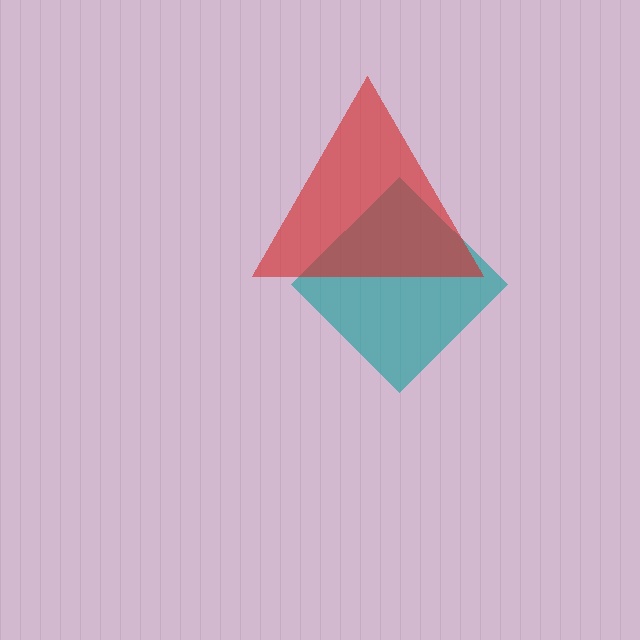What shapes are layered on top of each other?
The layered shapes are: a teal diamond, a red triangle.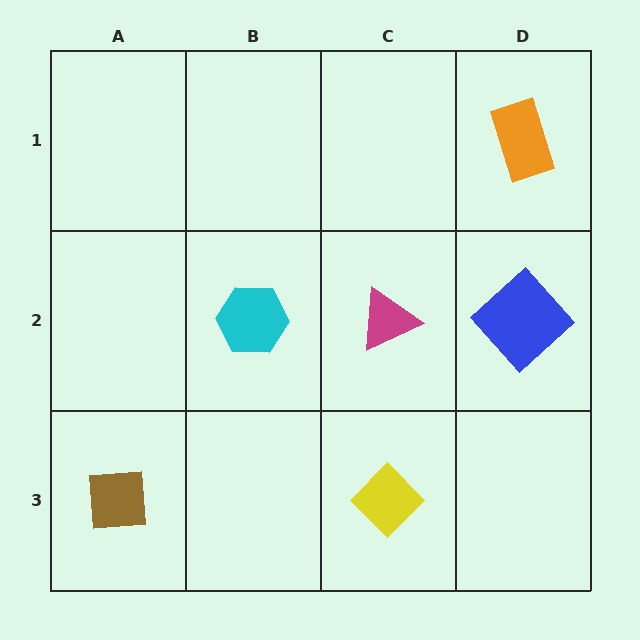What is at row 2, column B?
A cyan hexagon.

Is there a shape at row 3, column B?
No, that cell is empty.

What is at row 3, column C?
A yellow diamond.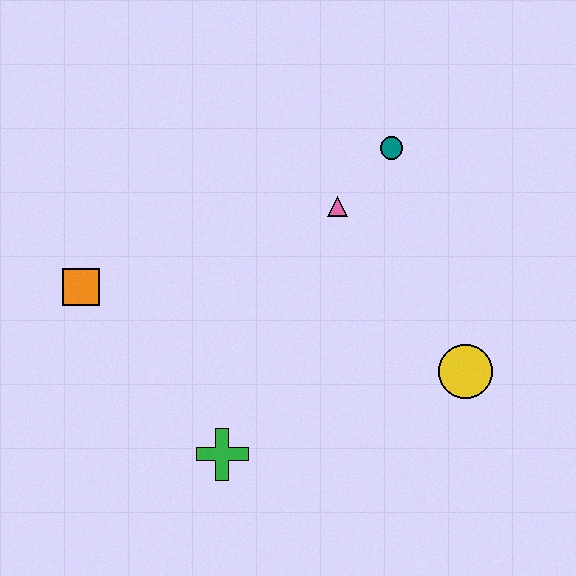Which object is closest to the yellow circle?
The pink triangle is closest to the yellow circle.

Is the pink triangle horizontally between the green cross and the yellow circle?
Yes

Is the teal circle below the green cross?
No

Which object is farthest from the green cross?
The teal circle is farthest from the green cross.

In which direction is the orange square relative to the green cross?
The orange square is above the green cross.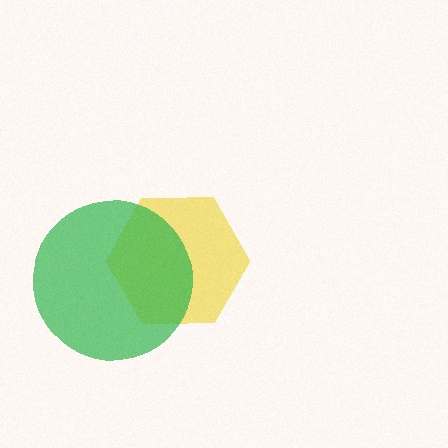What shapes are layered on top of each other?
The layered shapes are: a yellow hexagon, a green circle.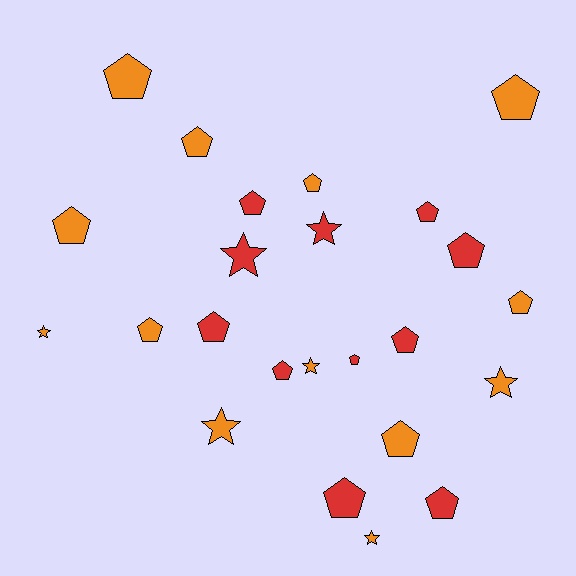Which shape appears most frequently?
Pentagon, with 17 objects.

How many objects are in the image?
There are 24 objects.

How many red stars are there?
There are 2 red stars.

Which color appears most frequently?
Orange, with 13 objects.